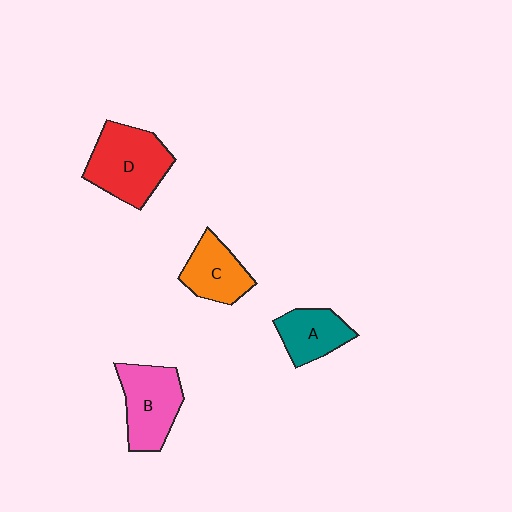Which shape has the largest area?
Shape D (red).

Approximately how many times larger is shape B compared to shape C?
Approximately 1.3 times.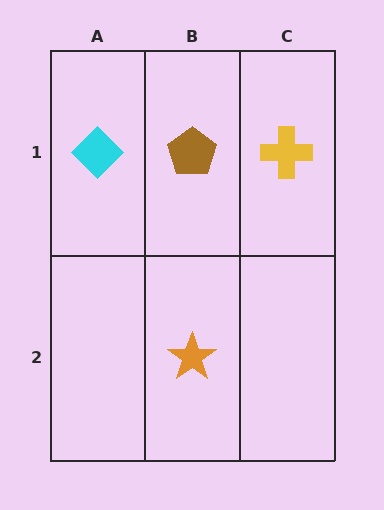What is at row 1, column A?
A cyan diamond.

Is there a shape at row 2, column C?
No, that cell is empty.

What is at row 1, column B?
A brown pentagon.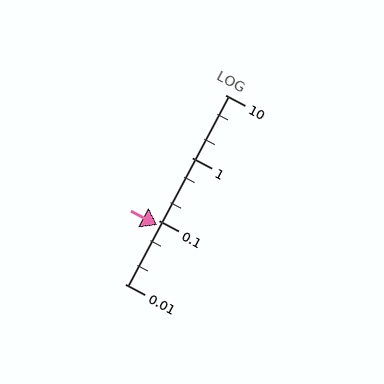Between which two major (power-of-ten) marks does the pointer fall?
The pointer is between 0.01 and 0.1.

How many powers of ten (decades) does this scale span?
The scale spans 3 decades, from 0.01 to 10.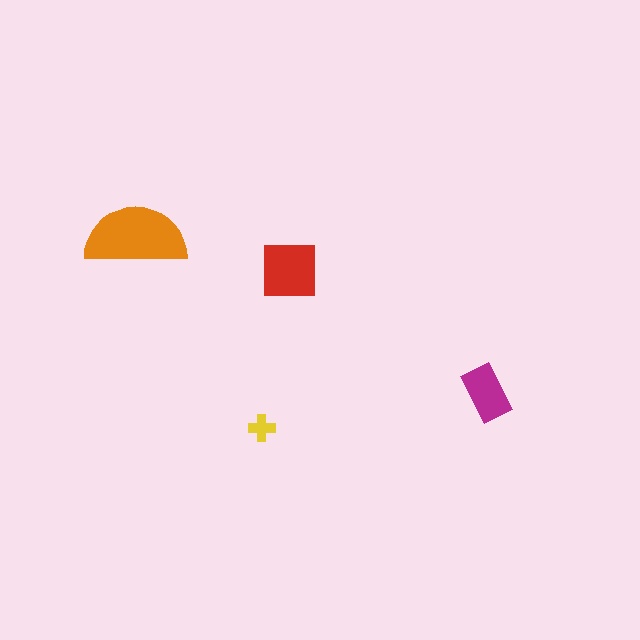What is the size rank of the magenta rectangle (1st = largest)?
3rd.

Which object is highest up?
The orange semicircle is topmost.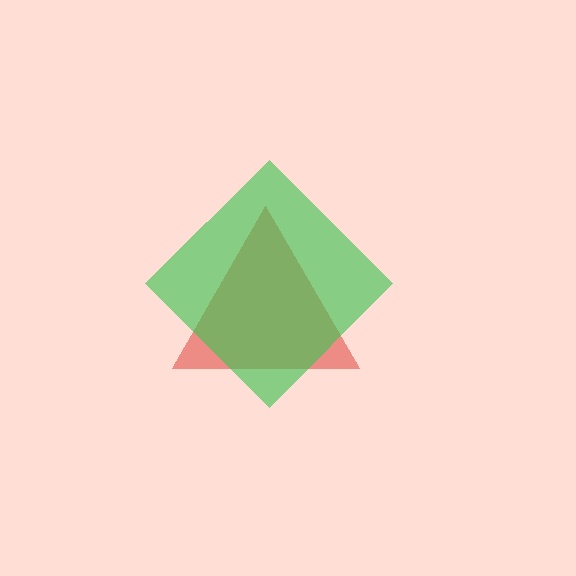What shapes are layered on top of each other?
The layered shapes are: a red triangle, a green diamond.